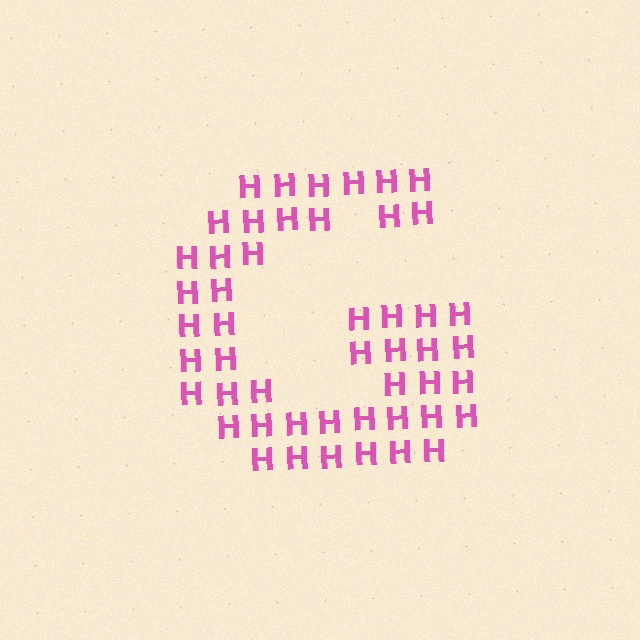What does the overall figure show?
The overall figure shows the letter G.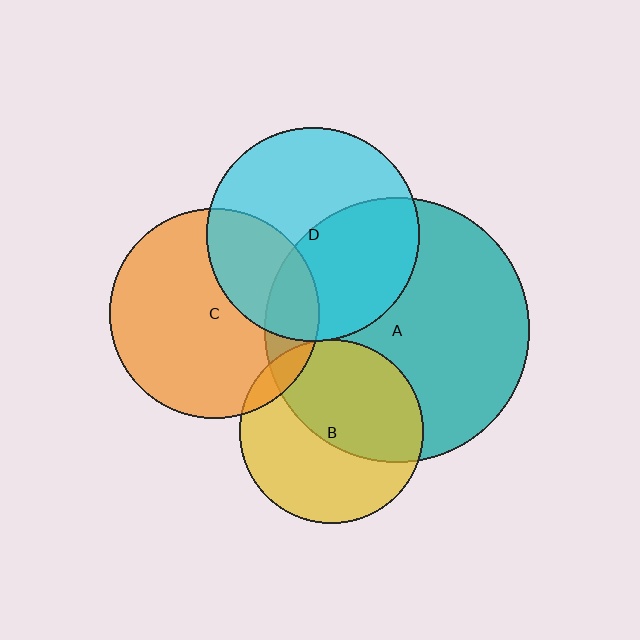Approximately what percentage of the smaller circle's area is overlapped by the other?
Approximately 15%.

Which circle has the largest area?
Circle A (teal).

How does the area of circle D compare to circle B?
Approximately 1.3 times.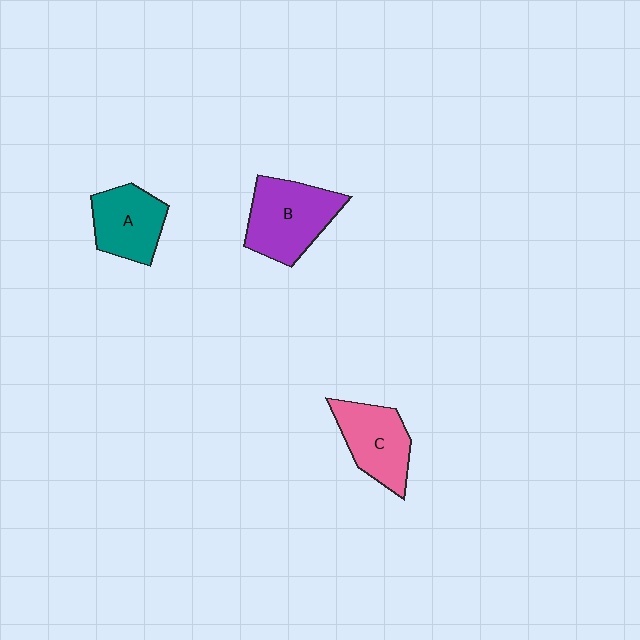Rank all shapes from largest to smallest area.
From largest to smallest: B (purple), C (pink), A (teal).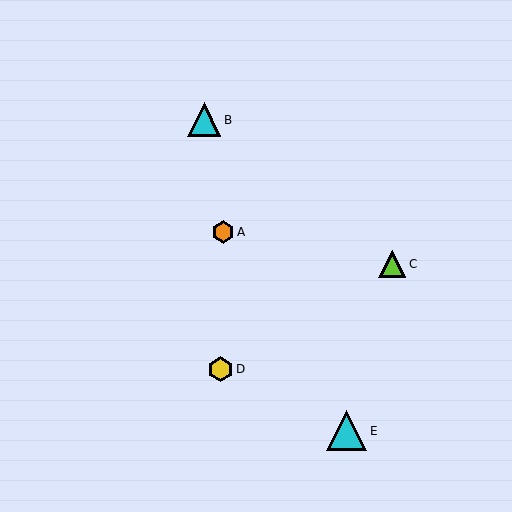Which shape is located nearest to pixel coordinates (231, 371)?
The yellow hexagon (labeled D) at (220, 369) is nearest to that location.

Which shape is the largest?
The cyan triangle (labeled E) is the largest.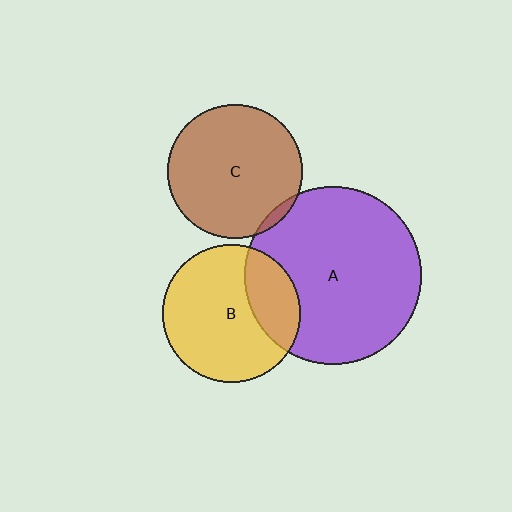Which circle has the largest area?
Circle A (purple).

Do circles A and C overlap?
Yes.